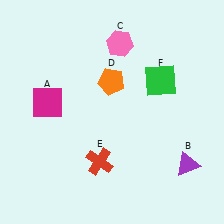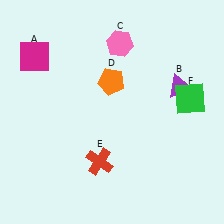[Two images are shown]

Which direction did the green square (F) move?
The green square (F) moved right.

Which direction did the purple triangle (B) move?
The purple triangle (B) moved up.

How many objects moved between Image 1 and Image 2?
3 objects moved between the two images.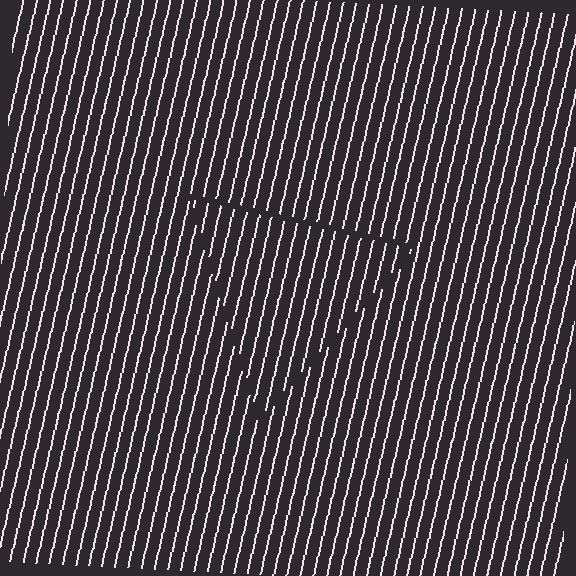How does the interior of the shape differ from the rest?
The interior of the shape contains the same grating, shifted by half a period — the contour is defined by the phase discontinuity where line-ends from the inner and outer gratings abut.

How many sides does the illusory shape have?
3 sides — the line-ends trace a triangle.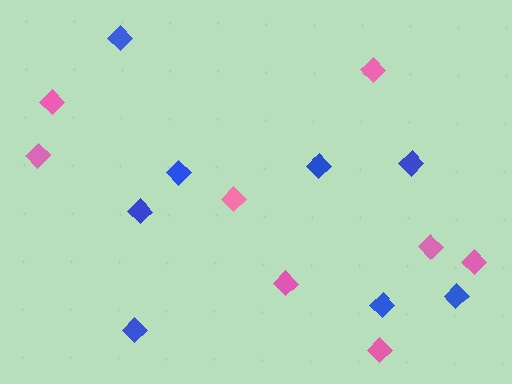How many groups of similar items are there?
There are 2 groups: one group of blue diamonds (8) and one group of pink diamonds (8).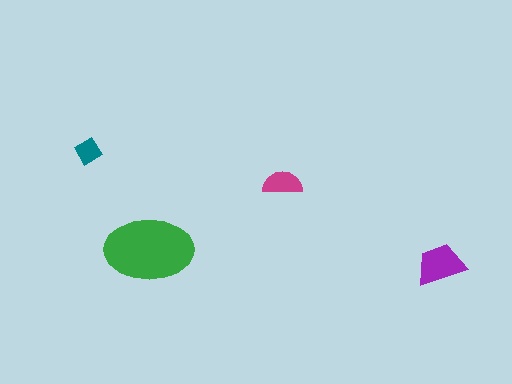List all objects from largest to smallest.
The green ellipse, the purple trapezoid, the magenta semicircle, the teal diamond.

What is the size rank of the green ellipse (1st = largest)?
1st.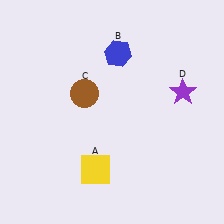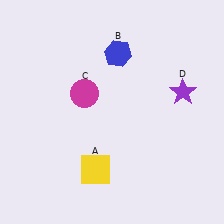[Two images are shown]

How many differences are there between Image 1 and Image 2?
There is 1 difference between the two images.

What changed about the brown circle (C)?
In Image 1, C is brown. In Image 2, it changed to magenta.